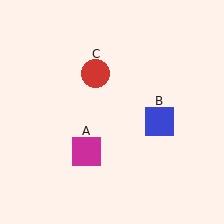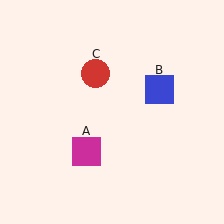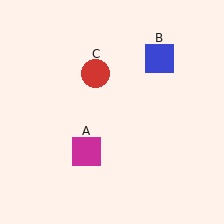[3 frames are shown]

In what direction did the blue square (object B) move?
The blue square (object B) moved up.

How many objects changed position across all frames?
1 object changed position: blue square (object B).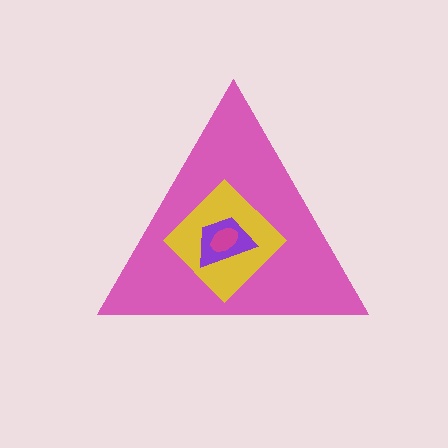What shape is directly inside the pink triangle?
The yellow diamond.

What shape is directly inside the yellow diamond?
The purple trapezoid.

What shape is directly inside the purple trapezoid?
The magenta ellipse.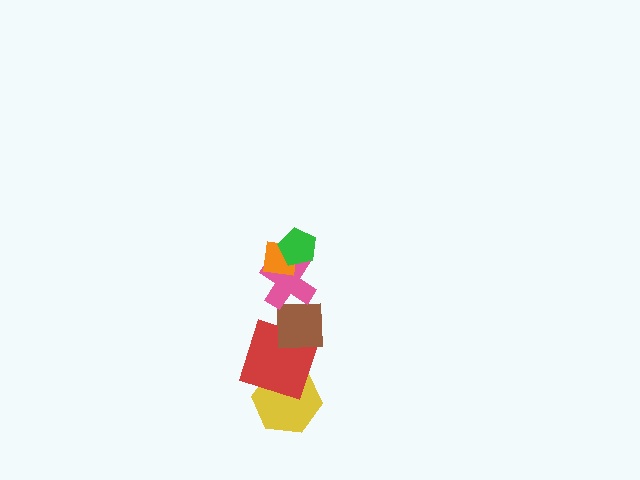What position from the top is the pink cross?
The pink cross is 3rd from the top.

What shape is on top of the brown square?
The pink cross is on top of the brown square.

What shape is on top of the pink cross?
The orange square is on top of the pink cross.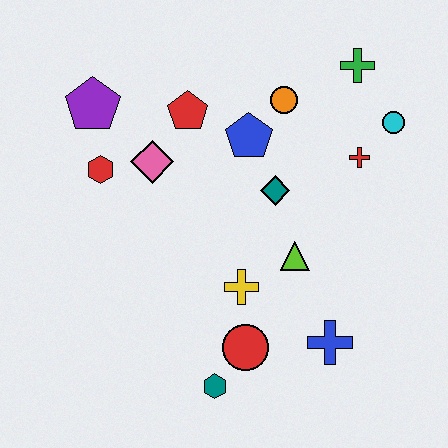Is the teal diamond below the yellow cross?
No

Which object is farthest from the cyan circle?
The teal hexagon is farthest from the cyan circle.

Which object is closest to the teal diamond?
The blue pentagon is closest to the teal diamond.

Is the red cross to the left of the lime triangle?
No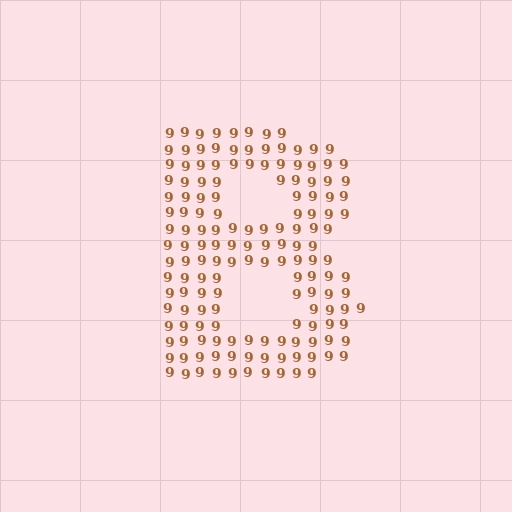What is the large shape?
The large shape is the letter B.